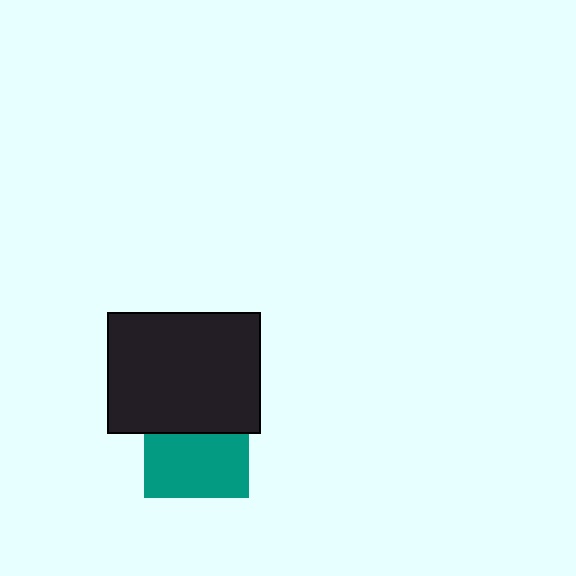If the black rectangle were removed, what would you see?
You would see the complete teal square.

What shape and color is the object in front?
The object in front is a black rectangle.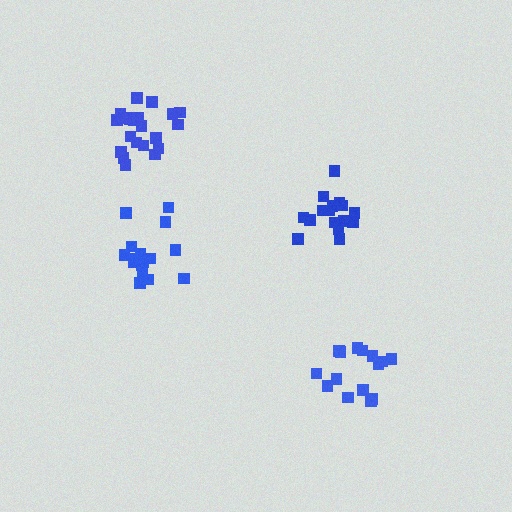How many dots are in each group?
Group 1: 16 dots, Group 2: 15 dots, Group 3: 17 dots, Group 4: 21 dots (69 total).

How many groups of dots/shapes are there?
There are 4 groups.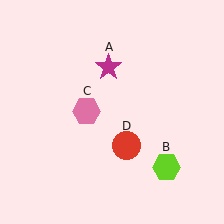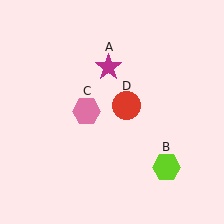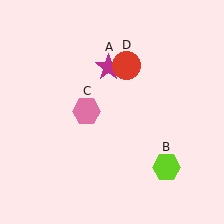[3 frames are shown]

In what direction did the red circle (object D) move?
The red circle (object D) moved up.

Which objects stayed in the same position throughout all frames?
Magenta star (object A) and lime hexagon (object B) and pink hexagon (object C) remained stationary.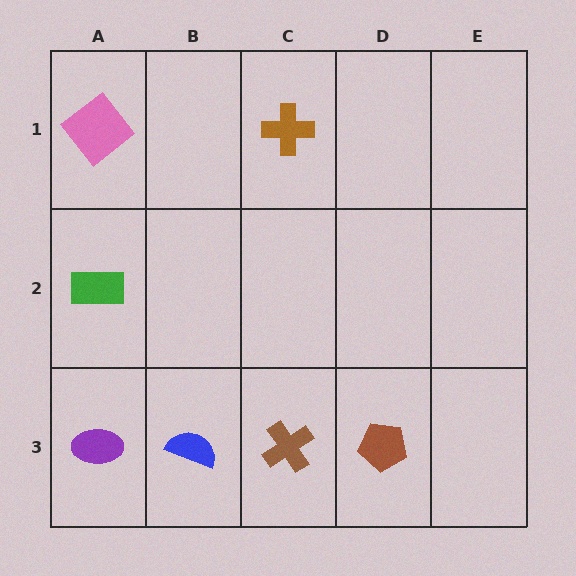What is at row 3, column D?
A brown pentagon.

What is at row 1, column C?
A brown cross.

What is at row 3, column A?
A purple ellipse.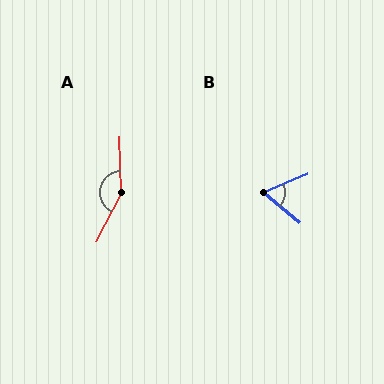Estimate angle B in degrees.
Approximately 62 degrees.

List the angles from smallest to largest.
B (62°), A (151°).